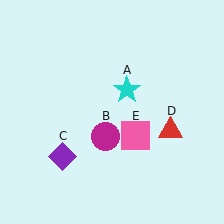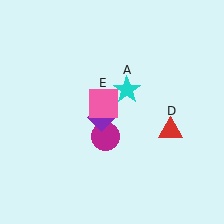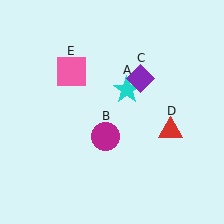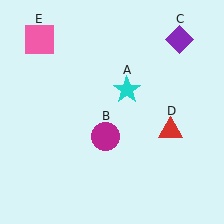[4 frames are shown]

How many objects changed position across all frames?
2 objects changed position: purple diamond (object C), pink square (object E).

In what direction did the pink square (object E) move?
The pink square (object E) moved up and to the left.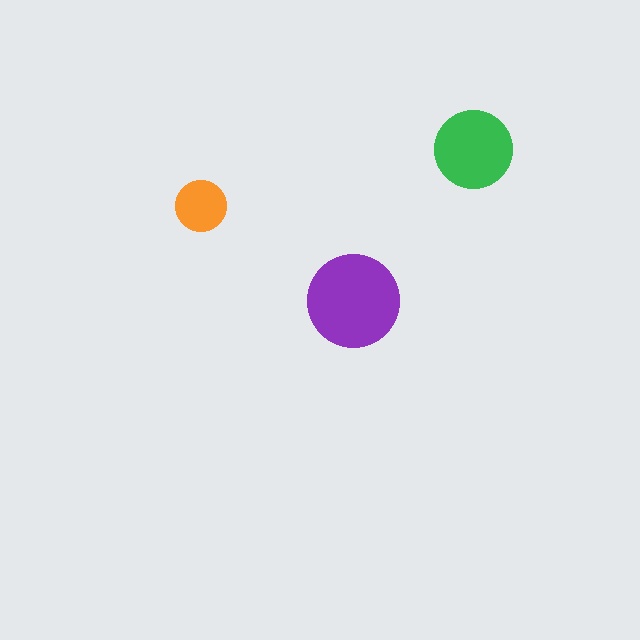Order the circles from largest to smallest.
the purple one, the green one, the orange one.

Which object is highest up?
The green circle is topmost.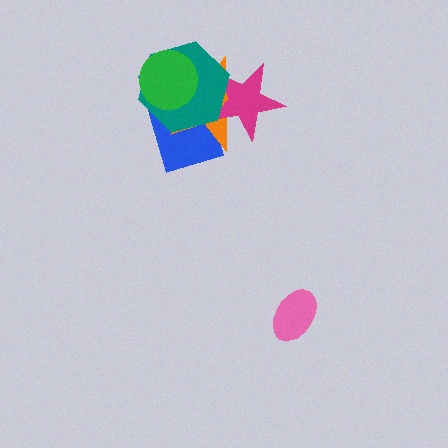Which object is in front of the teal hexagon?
The green circle is in front of the teal hexagon.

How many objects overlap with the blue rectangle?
4 objects overlap with the blue rectangle.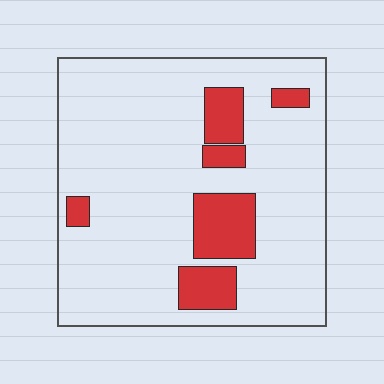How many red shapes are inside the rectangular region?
6.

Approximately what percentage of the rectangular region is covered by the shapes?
Approximately 15%.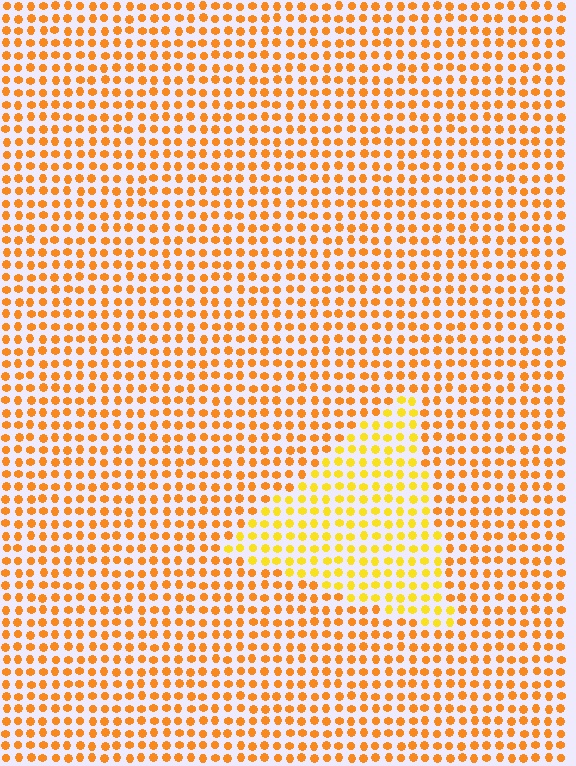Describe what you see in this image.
The image is filled with small orange elements in a uniform arrangement. A triangle-shaped region is visible where the elements are tinted to a slightly different hue, forming a subtle color boundary.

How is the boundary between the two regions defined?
The boundary is defined purely by a slight shift in hue (about 25 degrees). Spacing, size, and orientation are identical on both sides.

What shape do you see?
I see a triangle.